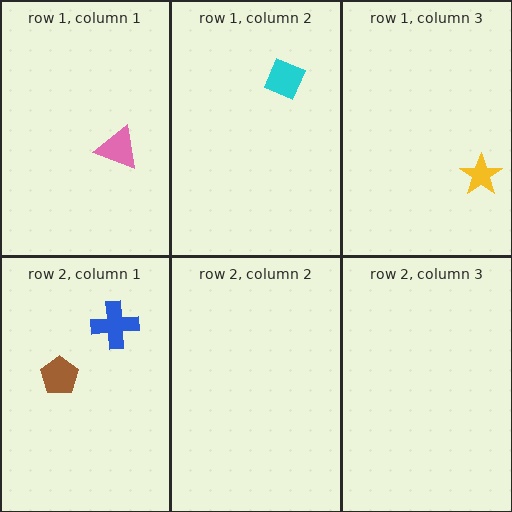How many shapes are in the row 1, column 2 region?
1.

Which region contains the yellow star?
The row 1, column 3 region.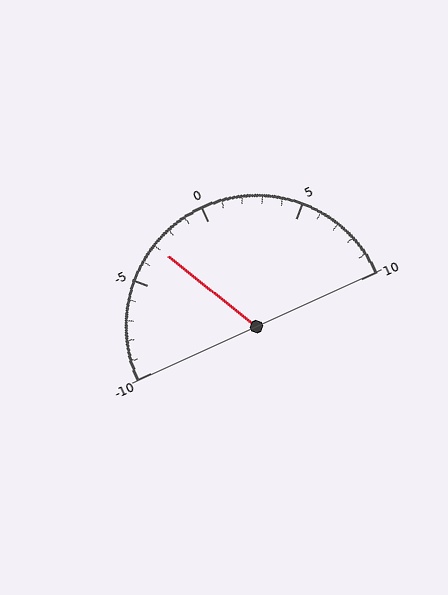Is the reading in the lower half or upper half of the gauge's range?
The reading is in the lower half of the range (-10 to 10).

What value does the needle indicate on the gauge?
The needle indicates approximately -3.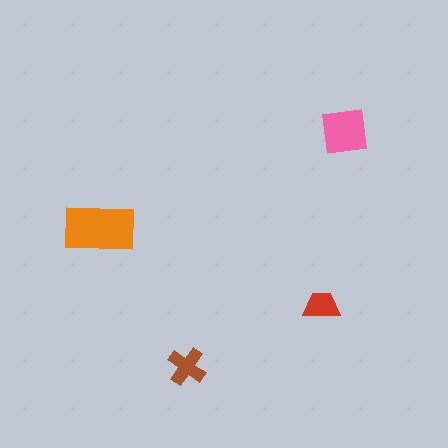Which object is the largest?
The orange rectangle.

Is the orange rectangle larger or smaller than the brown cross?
Larger.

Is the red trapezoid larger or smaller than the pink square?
Smaller.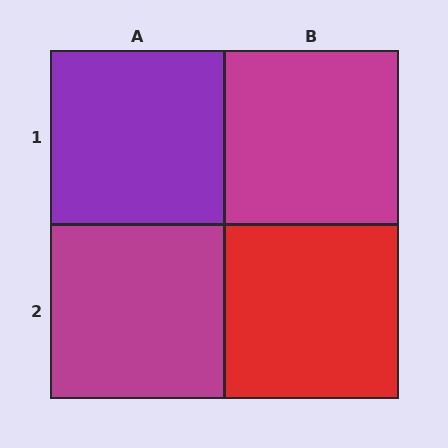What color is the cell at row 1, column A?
Purple.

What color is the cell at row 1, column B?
Magenta.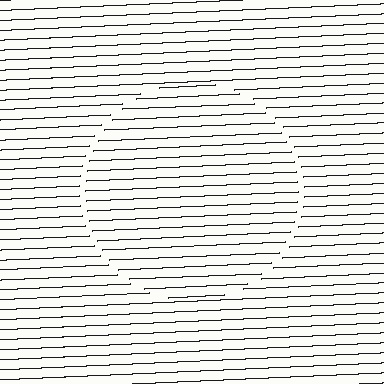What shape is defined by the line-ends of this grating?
An illusory circle. The interior of the shape contains the same grating, shifted by half a period — the contour is defined by the phase discontinuity where line-ends from the inner and outer gratings abut.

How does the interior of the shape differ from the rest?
The interior of the shape contains the same grating, shifted by half a period — the contour is defined by the phase discontinuity where line-ends from the inner and outer gratings abut.